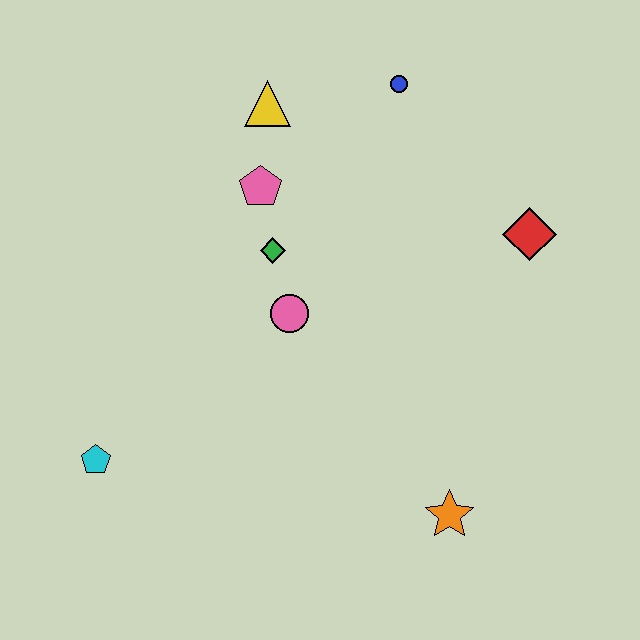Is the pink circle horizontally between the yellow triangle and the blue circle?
Yes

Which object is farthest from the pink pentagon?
The orange star is farthest from the pink pentagon.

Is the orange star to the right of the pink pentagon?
Yes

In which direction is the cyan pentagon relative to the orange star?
The cyan pentagon is to the left of the orange star.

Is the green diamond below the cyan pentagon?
No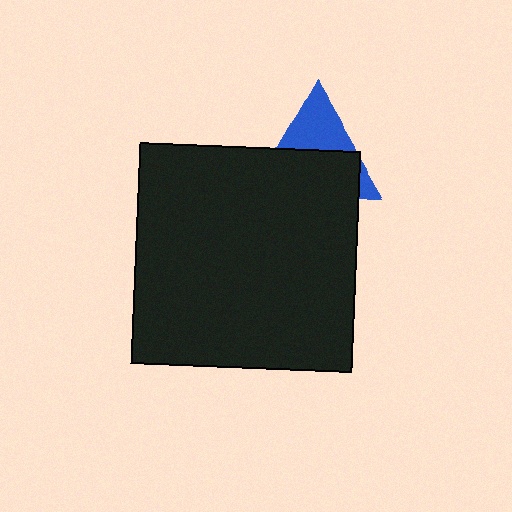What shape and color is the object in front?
The object in front is a black square.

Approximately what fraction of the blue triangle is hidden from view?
Roughly 59% of the blue triangle is hidden behind the black square.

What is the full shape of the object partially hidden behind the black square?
The partially hidden object is a blue triangle.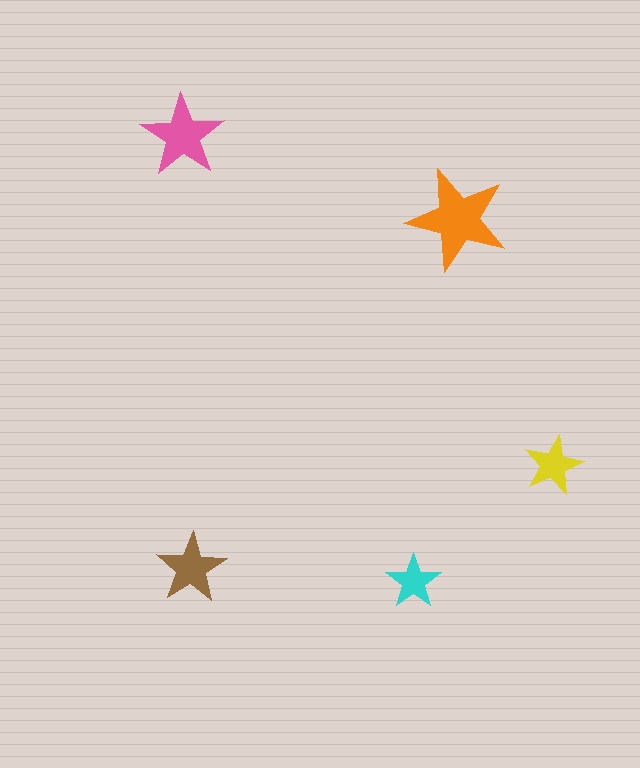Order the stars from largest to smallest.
the orange one, the pink one, the brown one, the yellow one, the cyan one.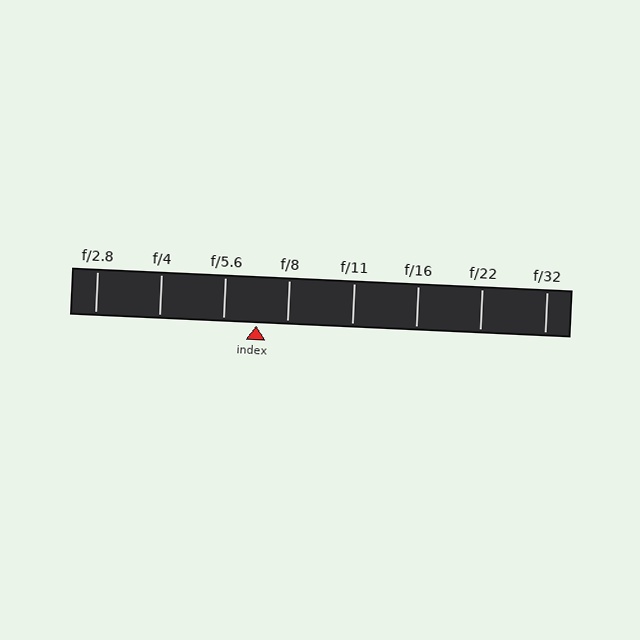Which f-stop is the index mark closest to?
The index mark is closest to f/8.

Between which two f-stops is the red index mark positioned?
The index mark is between f/5.6 and f/8.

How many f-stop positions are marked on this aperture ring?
There are 8 f-stop positions marked.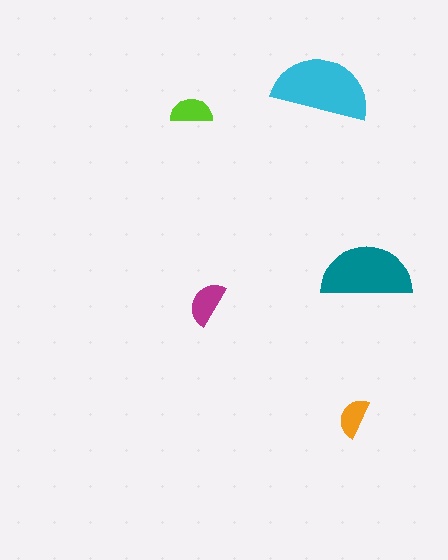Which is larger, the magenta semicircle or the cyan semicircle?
The cyan one.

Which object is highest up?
The cyan semicircle is topmost.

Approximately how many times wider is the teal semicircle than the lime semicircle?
About 2 times wider.